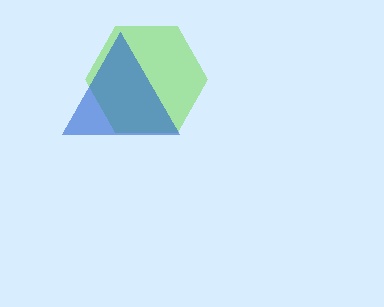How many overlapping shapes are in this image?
There are 2 overlapping shapes in the image.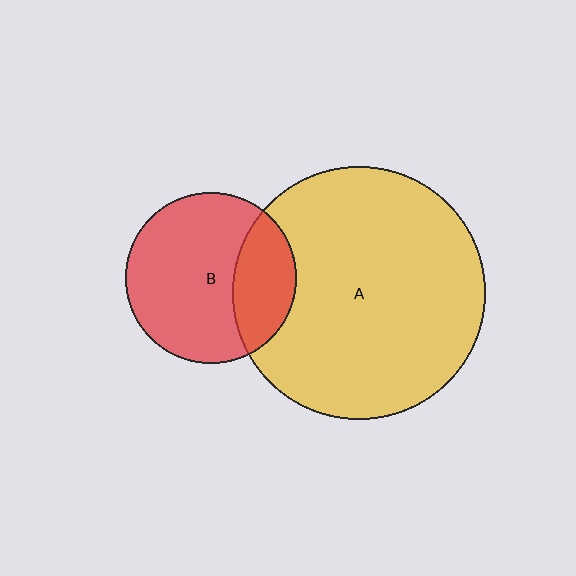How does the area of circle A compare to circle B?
Approximately 2.2 times.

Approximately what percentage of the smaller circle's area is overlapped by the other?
Approximately 30%.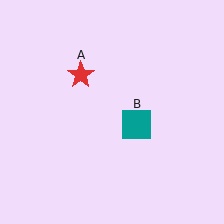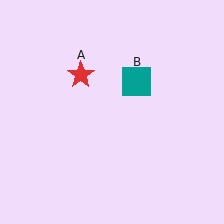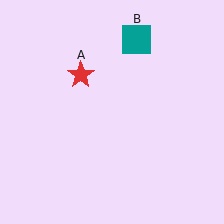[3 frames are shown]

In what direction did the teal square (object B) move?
The teal square (object B) moved up.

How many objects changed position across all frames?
1 object changed position: teal square (object B).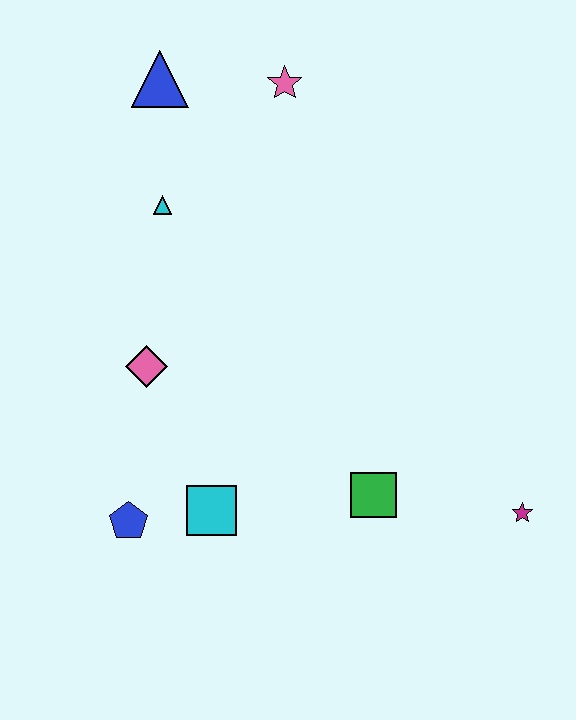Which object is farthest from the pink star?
The magenta star is farthest from the pink star.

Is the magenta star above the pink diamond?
No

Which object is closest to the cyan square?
The blue pentagon is closest to the cyan square.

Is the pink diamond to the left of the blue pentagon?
No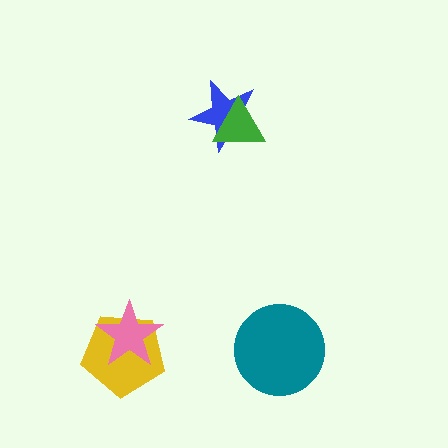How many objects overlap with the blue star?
1 object overlaps with the blue star.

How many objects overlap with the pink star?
1 object overlaps with the pink star.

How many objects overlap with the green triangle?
1 object overlaps with the green triangle.